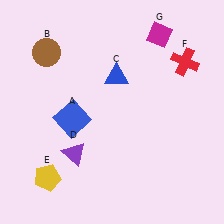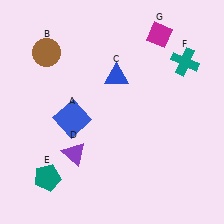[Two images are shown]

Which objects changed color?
E changed from yellow to teal. F changed from red to teal.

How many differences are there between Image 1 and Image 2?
There are 2 differences between the two images.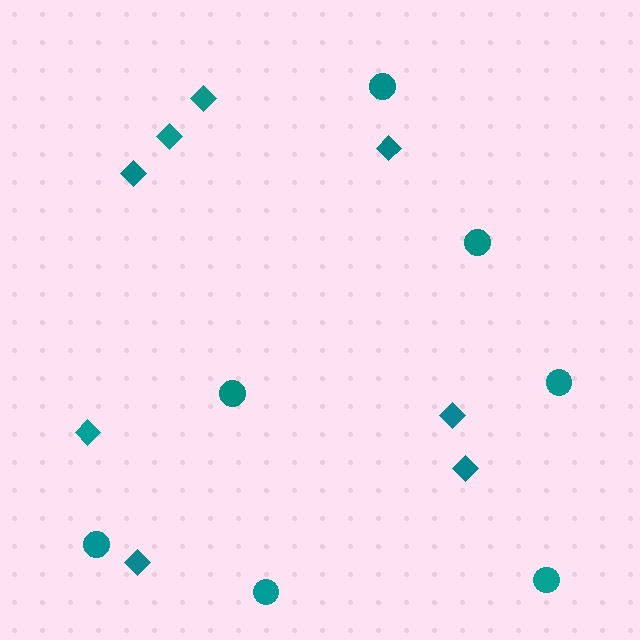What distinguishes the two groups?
There are 2 groups: one group of diamonds (8) and one group of circles (7).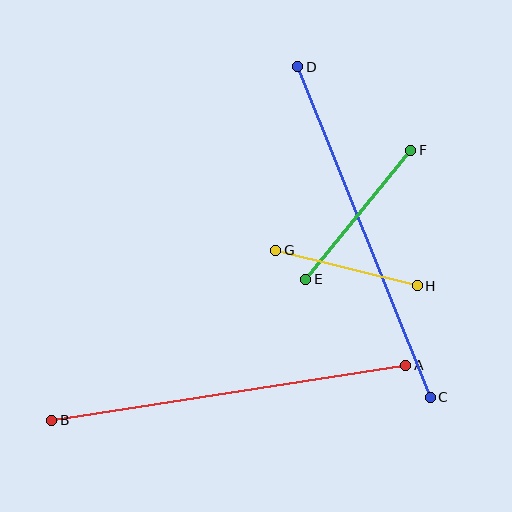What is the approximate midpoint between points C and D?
The midpoint is at approximately (364, 232) pixels.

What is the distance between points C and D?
The distance is approximately 356 pixels.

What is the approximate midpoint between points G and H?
The midpoint is at approximately (346, 268) pixels.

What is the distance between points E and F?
The distance is approximately 166 pixels.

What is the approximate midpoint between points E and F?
The midpoint is at approximately (358, 215) pixels.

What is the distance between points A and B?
The distance is approximately 358 pixels.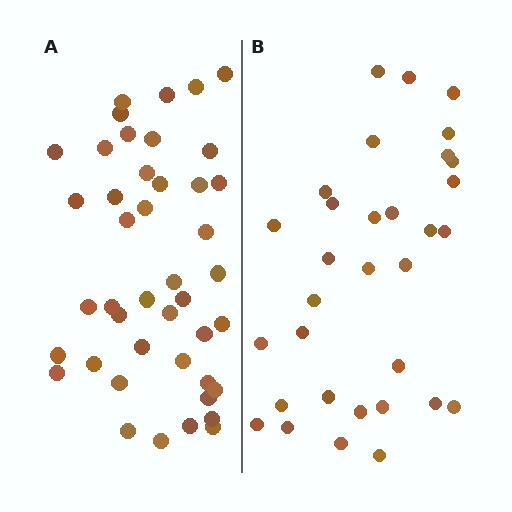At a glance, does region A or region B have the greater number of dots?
Region A (the left region) has more dots.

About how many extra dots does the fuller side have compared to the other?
Region A has roughly 12 or so more dots than region B.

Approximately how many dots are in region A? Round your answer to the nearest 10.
About 40 dots. (The exact count is 43, which rounds to 40.)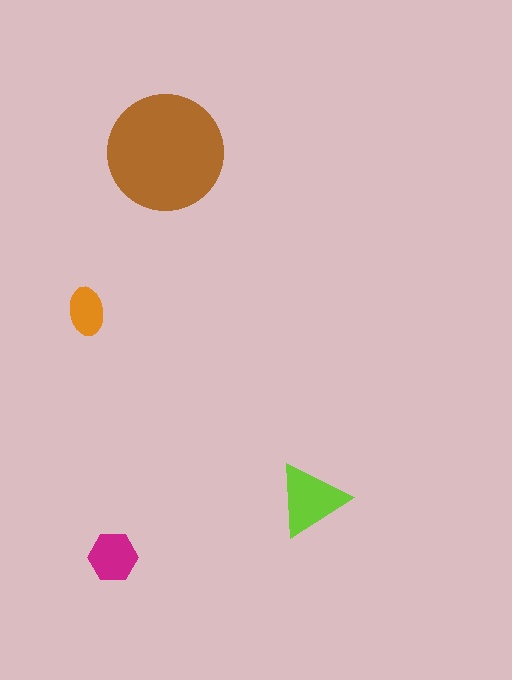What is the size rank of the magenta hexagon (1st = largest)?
3rd.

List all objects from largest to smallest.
The brown circle, the lime triangle, the magenta hexagon, the orange ellipse.